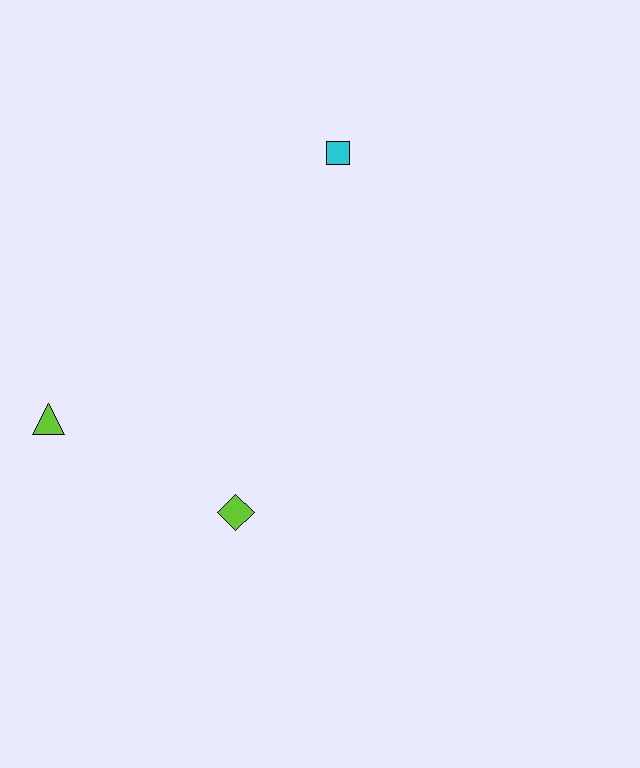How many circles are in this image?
There are no circles.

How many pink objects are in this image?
There are no pink objects.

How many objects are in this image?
There are 3 objects.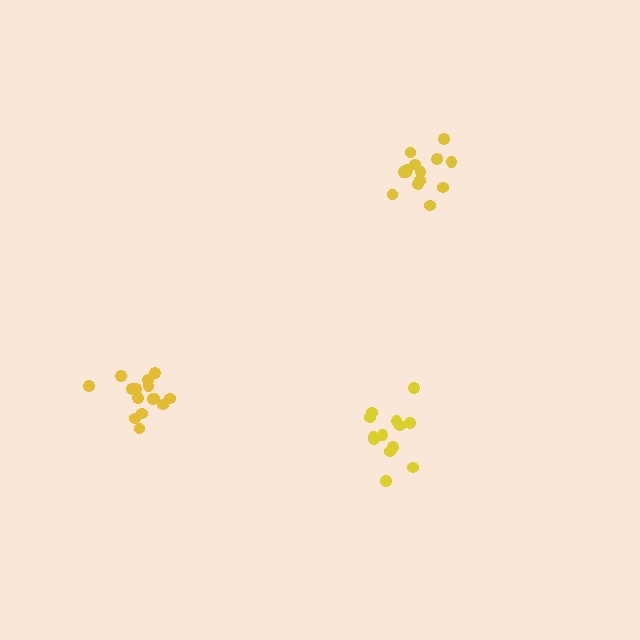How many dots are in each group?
Group 1: 14 dots, Group 2: 13 dots, Group 3: 15 dots (42 total).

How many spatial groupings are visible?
There are 3 spatial groupings.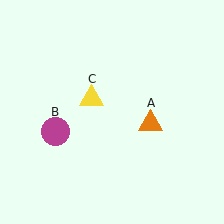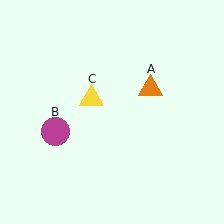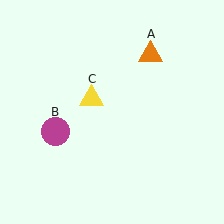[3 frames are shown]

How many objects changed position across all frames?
1 object changed position: orange triangle (object A).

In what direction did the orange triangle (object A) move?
The orange triangle (object A) moved up.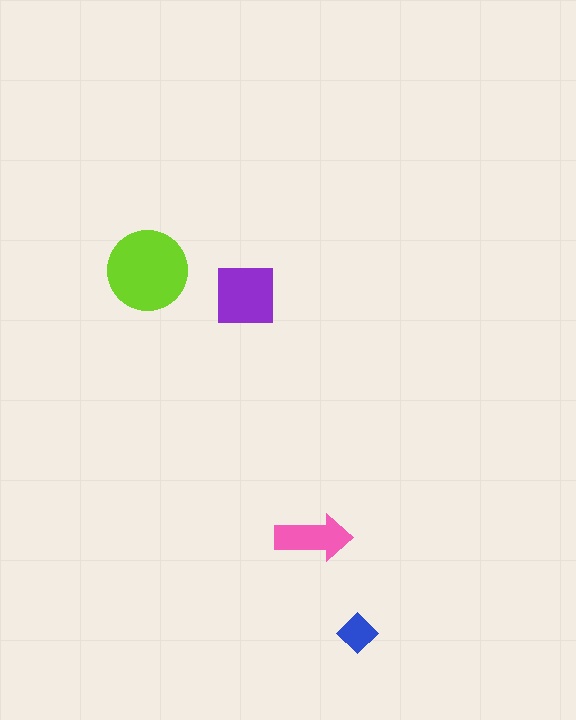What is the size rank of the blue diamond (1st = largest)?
4th.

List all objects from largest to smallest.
The lime circle, the purple square, the pink arrow, the blue diamond.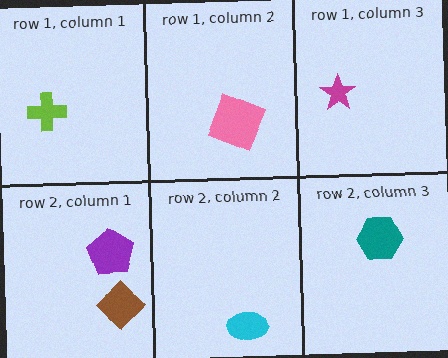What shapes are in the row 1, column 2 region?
The pink square.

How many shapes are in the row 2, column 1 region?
2.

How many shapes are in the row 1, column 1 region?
1.